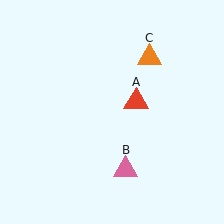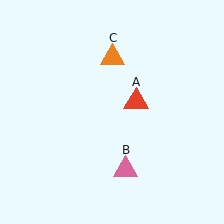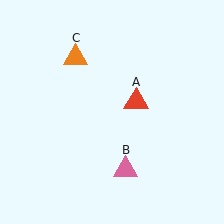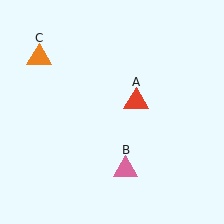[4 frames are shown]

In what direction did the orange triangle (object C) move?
The orange triangle (object C) moved left.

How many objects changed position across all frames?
1 object changed position: orange triangle (object C).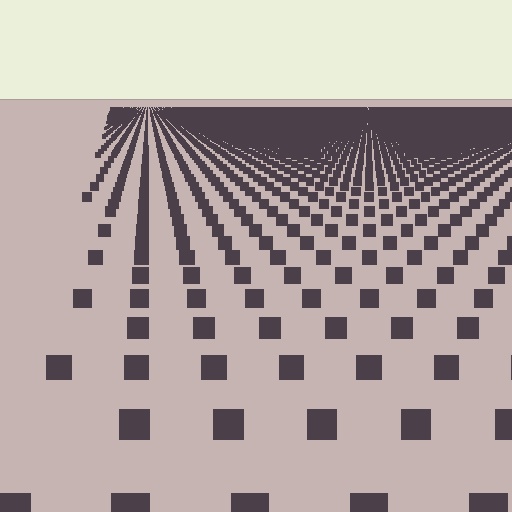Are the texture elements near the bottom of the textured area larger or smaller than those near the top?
Larger. Near the bottom, elements are closer to the viewer and appear at a bigger on-screen size.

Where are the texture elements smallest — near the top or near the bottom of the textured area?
Near the top.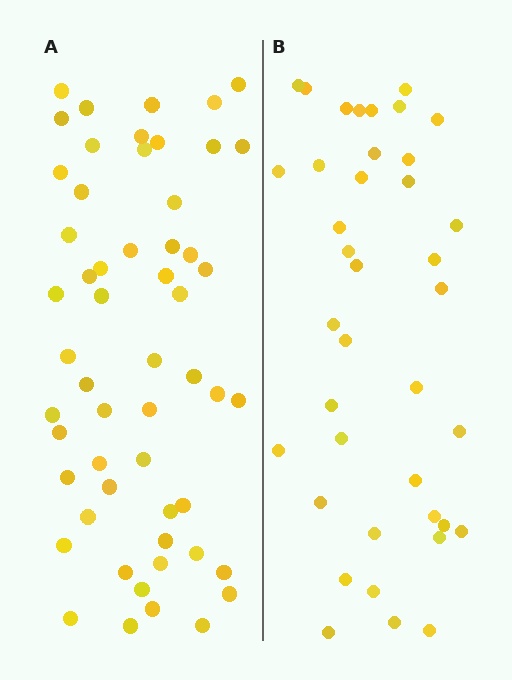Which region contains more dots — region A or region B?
Region A (the left region) has more dots.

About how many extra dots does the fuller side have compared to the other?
Region A has approximately 15 more dots than region B.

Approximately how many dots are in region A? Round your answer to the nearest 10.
About 60 dots. (The exact count is 55, which rounds to 60.)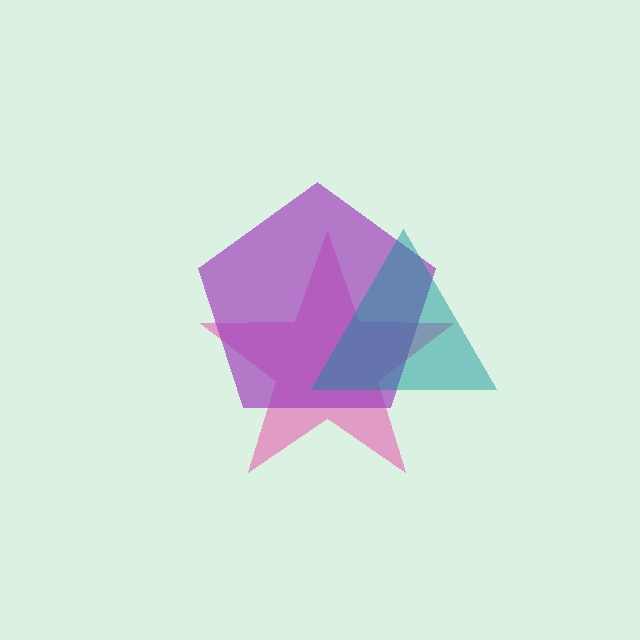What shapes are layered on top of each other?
The layered shapes are: a pink star, a purple pentagon, a teal triangle.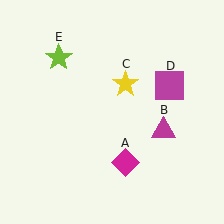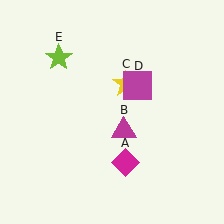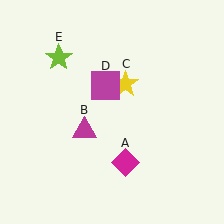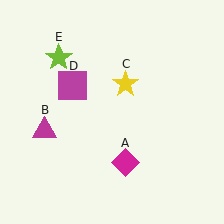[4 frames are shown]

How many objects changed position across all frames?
2 objects changed position: magenta triangle (object B), magenta square (object D).